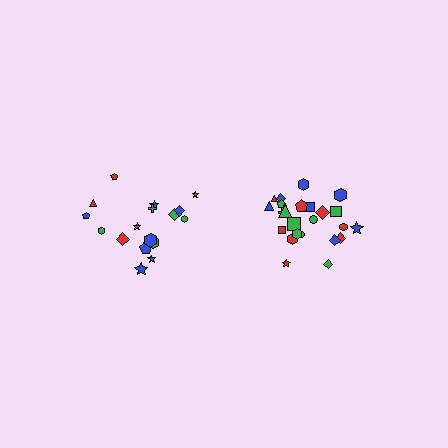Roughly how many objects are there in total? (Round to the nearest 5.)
Roughly 45 objects in total.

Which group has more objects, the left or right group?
The right group.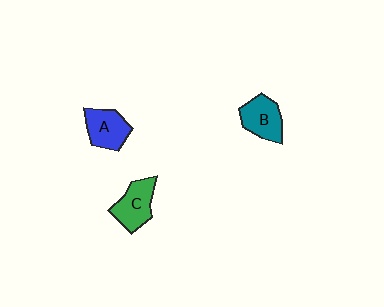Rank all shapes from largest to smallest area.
From largest to smallest: C (green), B (teal), A (blue).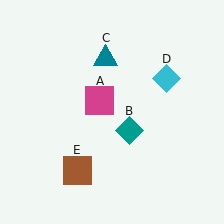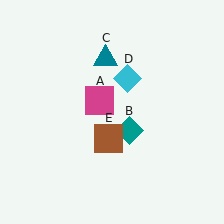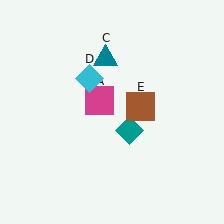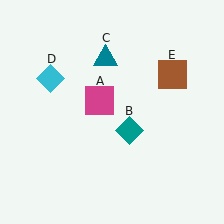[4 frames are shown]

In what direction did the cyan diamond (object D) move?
The cyan diamond (object D) moved left.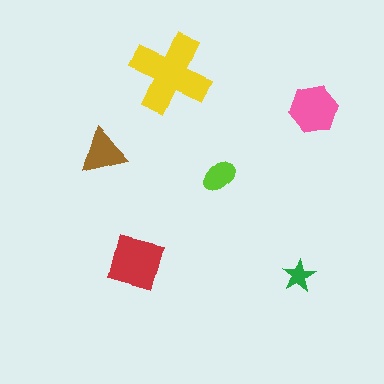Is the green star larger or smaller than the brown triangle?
Smaller.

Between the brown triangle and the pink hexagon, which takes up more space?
The pink hexagon.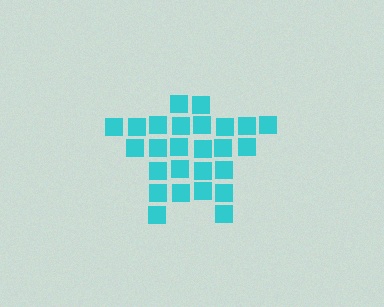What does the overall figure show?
The overall figure shows a star.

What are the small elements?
The small elements are squares.